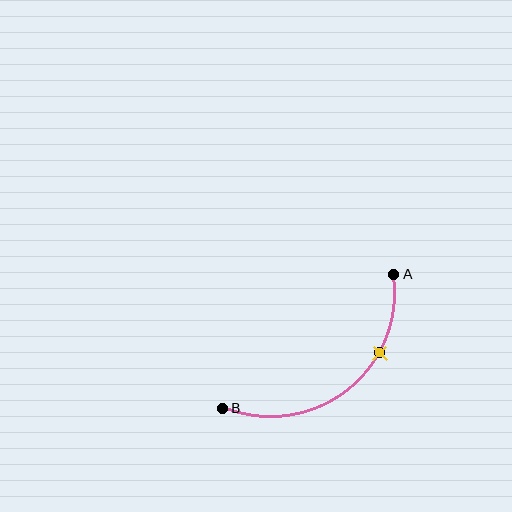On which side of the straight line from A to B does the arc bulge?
The arc bulges below and to the right of the straight line connecting A and B.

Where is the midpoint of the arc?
The arc midpoint is the point on the curve farthest from the straight line joining A and B. It sits below and to the right of that line.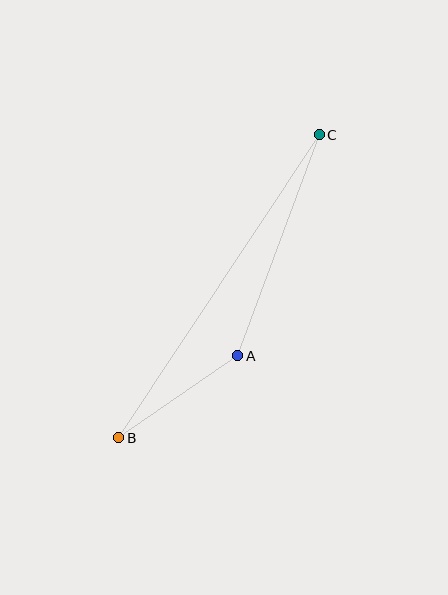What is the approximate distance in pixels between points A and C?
The distance between A and C is approximately 235 pixels.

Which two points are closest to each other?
Points A and B are closest to each other.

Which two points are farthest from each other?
Points B and C are farthest from each other.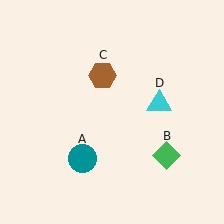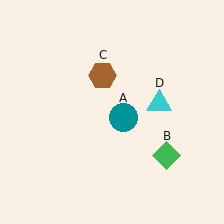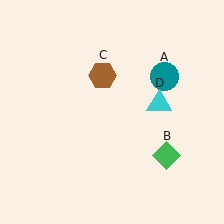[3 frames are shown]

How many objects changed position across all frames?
1 object changed position: teal circle (object A).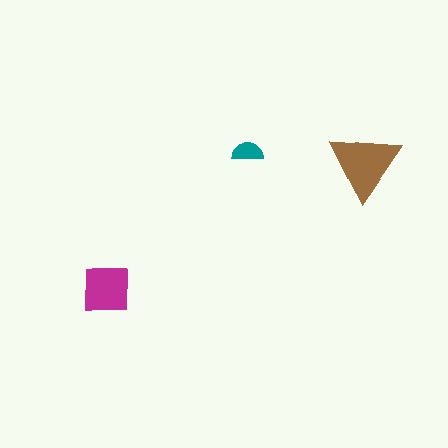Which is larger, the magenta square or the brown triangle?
The brown triangle.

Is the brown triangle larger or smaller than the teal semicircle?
Larger.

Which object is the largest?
The brown triangle.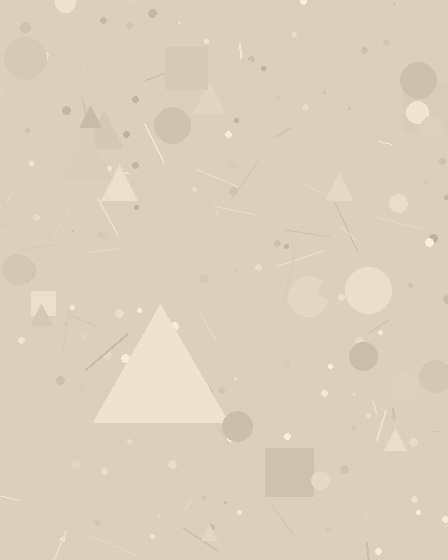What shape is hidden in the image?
A triangle is hidden in the image.